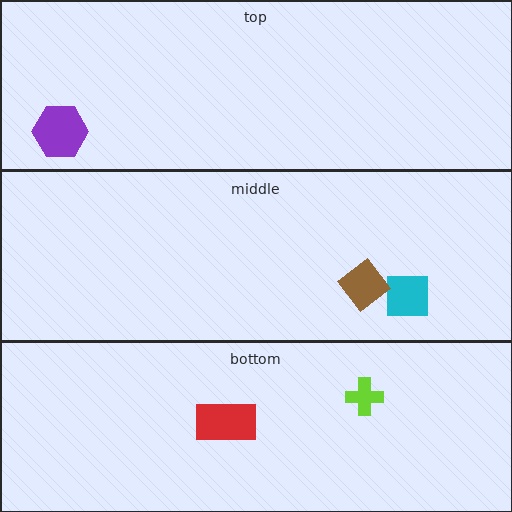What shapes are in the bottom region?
The red rectangle, the lime cross.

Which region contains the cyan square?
The middle region.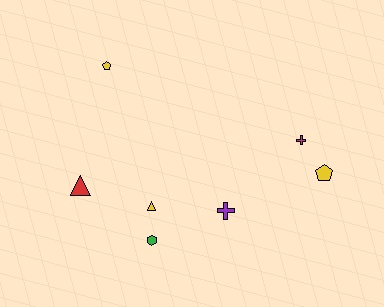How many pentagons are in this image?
There are 2 pentagons.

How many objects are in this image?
There are 7 objects.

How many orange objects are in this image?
There are no orange objects.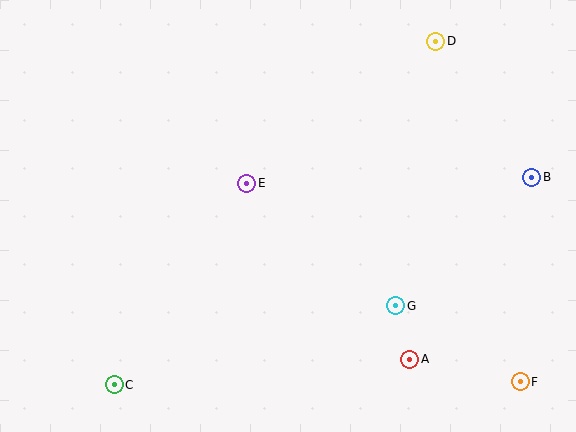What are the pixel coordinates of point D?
Point D is at (436, 41).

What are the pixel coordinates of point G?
Point G is at (396, 306).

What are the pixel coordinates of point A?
Point A is at (410, 359).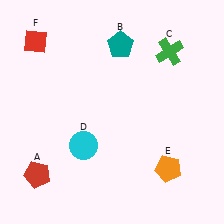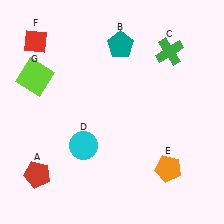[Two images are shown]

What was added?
A lime square (G) was added in Image 2.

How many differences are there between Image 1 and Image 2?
There is 1 difference between the two images.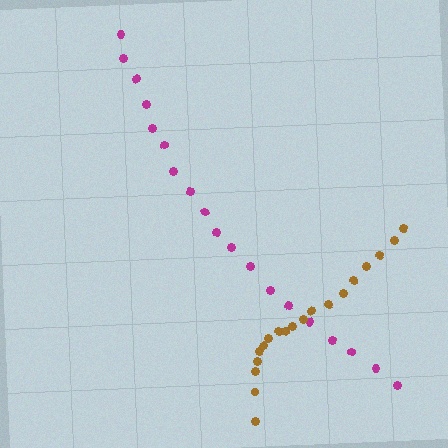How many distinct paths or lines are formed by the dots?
There are 2 distinct paths.